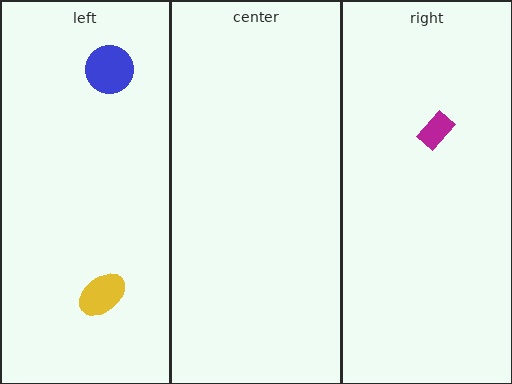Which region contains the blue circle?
The left region.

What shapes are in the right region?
The magenta rectangle.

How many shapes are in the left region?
2.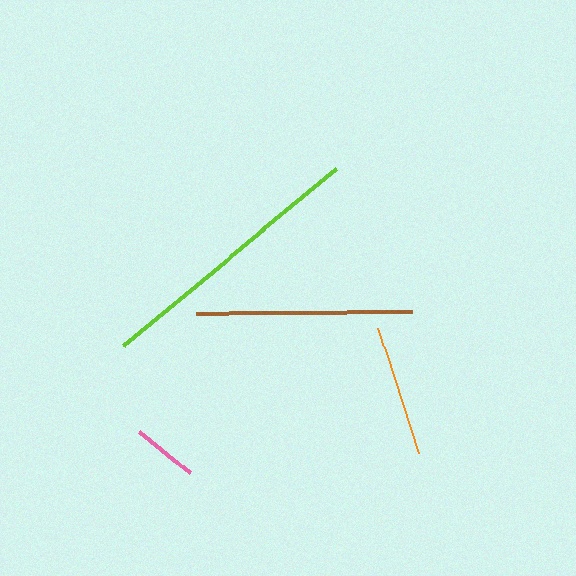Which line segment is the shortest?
The pink line is the shortest at approximately 64 pixels.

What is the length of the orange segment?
The orange segment is approximately 131 pixels long.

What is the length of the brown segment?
The brown segment is approximately 216 pixels long.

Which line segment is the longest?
The lime line is the longest at approximately 277 pixels.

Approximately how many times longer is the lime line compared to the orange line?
The lime line is approximately 2.1 times the length of the orange line.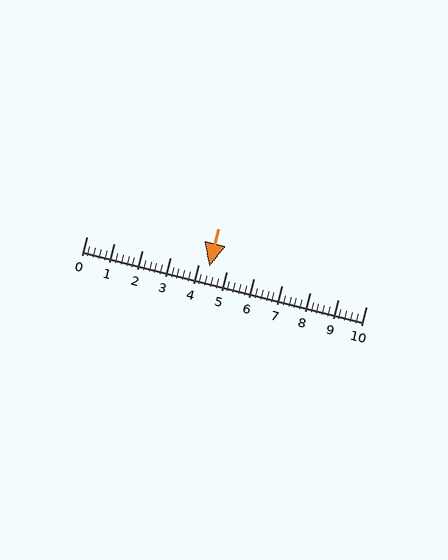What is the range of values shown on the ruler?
The ruler shows values from 0 to 10.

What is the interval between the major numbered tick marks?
The major tick marks are spaced 1 units apart.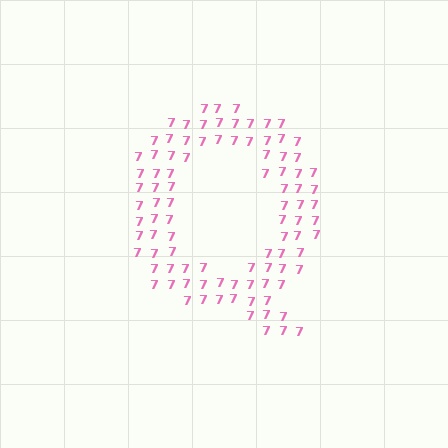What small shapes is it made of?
It is made of small digit 7's.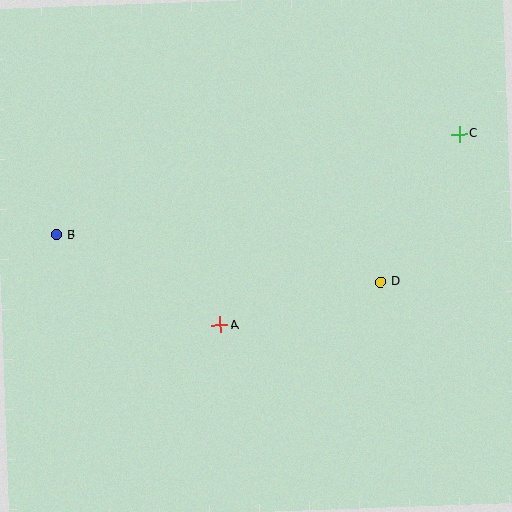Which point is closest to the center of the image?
Point A at (220, 325) is closest to the center.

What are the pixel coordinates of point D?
Point D is at (381, 282).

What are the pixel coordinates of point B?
Point B is at (57, 235).